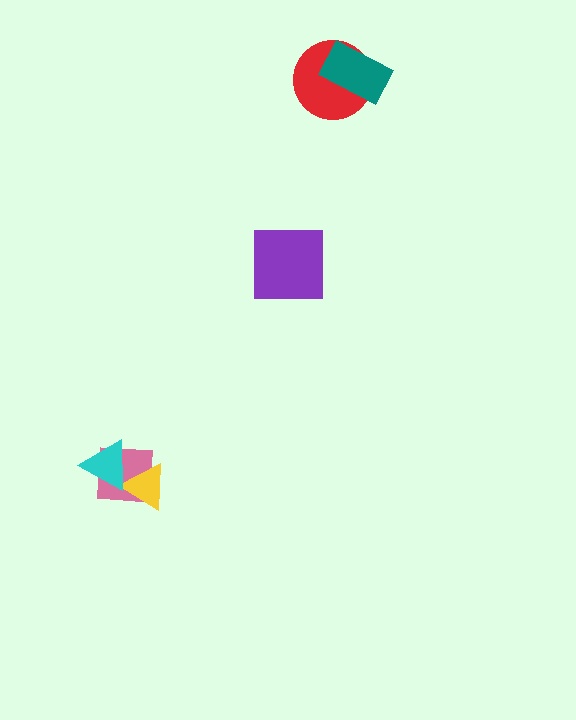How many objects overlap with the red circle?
1 object overlaps with the red circle.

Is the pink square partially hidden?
Yes, it is partially covered by another shape.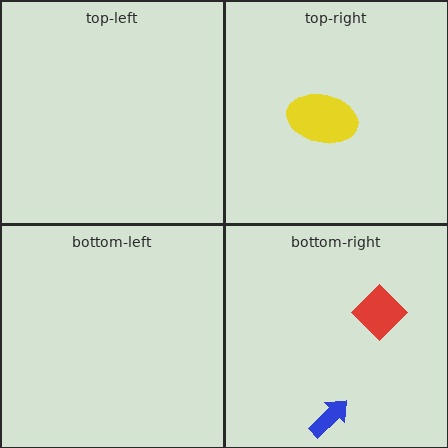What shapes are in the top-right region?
The yellow ellipse.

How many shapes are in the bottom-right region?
2.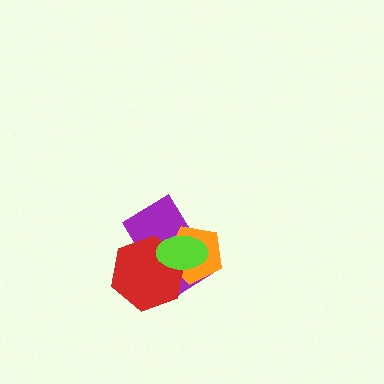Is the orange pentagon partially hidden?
Yes, it is partially covered by another shape.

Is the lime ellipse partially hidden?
No, no other shape covers it.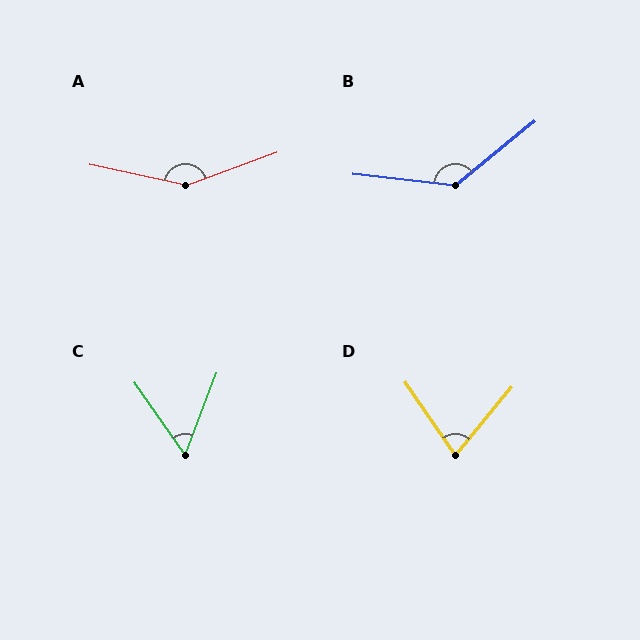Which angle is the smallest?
C, at approximately 56 degrees.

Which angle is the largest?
A, at approximately 147 degrees.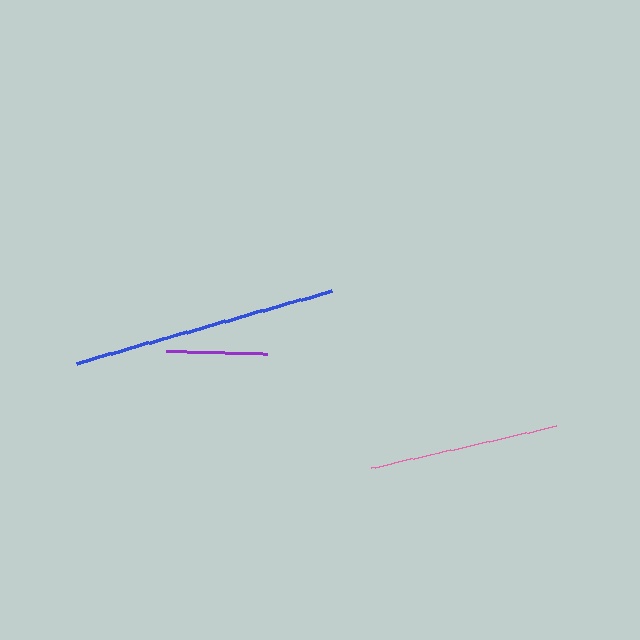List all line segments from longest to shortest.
From longest to shortest: blue, pink, purple.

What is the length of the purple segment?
The purple segment is approximately 101 pixels long.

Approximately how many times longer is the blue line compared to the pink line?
The blue line is approximately 1.4 times the length of the pink line.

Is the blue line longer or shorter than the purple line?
The blue line is longer than the purple line.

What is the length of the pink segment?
The pink segment is approximately 189 pixels long.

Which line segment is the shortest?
The purple line is the shortest at approximately 101 pixels.